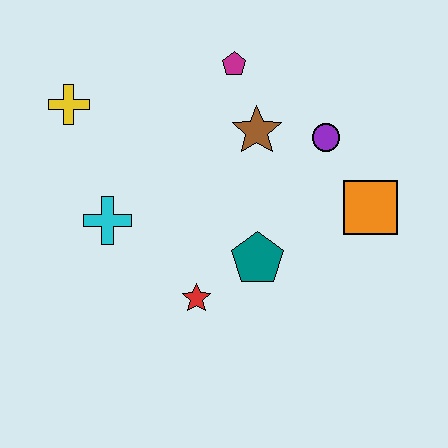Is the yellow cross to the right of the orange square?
No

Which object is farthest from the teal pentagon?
The yellow cross is farthest from the teal pentagon.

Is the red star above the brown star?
No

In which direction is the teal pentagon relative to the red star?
The teal pentagon is to the right of the red star.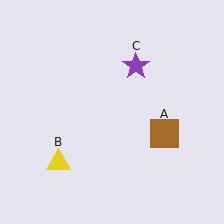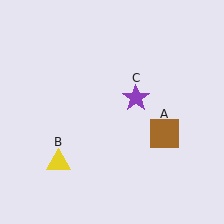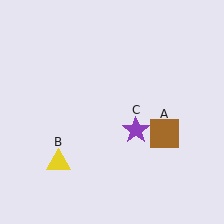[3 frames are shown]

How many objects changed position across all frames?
1 object changed position: purple star (object C).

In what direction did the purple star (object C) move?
The purple star (object C) moved down.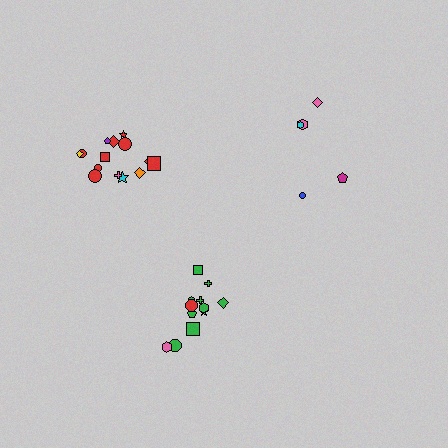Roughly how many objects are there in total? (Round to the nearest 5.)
Roughly 30 objects in total.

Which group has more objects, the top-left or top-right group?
The top-left group.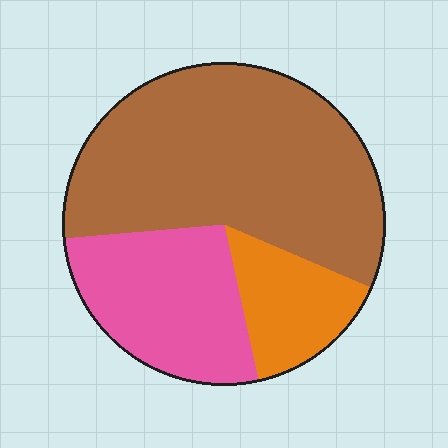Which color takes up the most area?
Brown, at roughly 60%.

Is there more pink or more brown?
Brown.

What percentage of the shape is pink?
Pink covers 27% of the shape.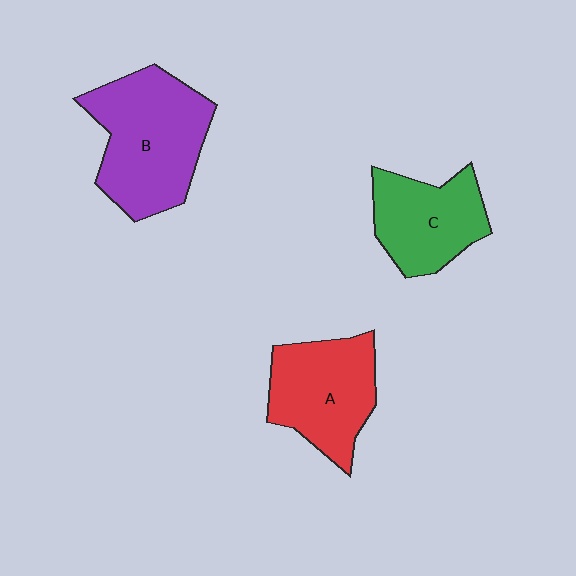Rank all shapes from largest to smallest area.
From largest to smallest: B (purple), A (red), C (green).